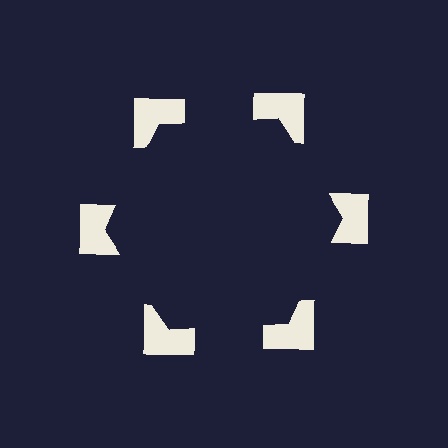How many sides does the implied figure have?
6 sides.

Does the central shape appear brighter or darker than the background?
It typically appears slightly darker than the background, even though no actual brightness change is drawn.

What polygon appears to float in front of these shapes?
An illusory hexagon — its edges are inferred from the aligned wedge cuts in the notched squares, not physically drawn.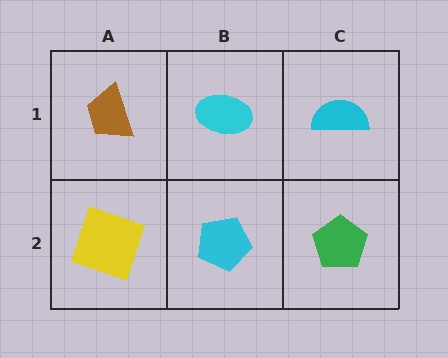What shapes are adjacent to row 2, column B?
A cyan ellipse (row 1, column B), a yellow square (row 2, column A), a green pentagon (row 2, column C).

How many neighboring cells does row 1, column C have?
2.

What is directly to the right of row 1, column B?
A cyan semicircle.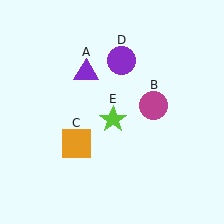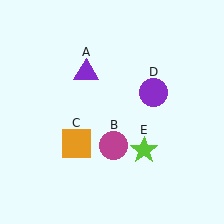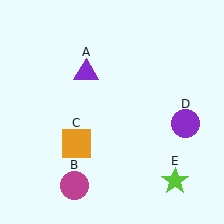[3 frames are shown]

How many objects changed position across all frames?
3 objects changed position: magenta circle (object B), purple circle (object D), lime star (object E).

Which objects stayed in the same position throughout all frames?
Purple triangle (object A) and orange square (object C) remained stationary.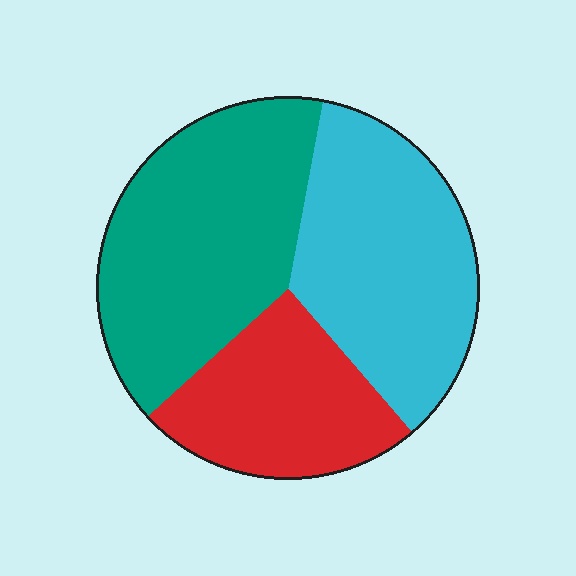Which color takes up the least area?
Red, at roughly 25%.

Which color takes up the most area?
Teal, at roughly 40%.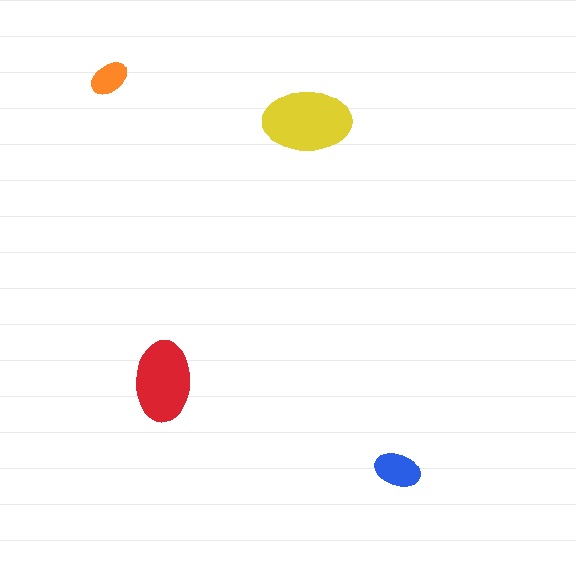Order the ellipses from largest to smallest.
the yellow one, the red one, the blue one, the orange one.